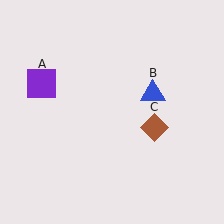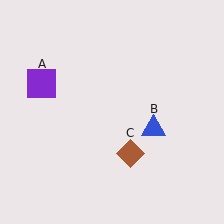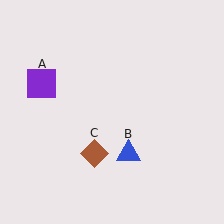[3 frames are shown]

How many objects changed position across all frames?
2 objects changed position: blue triangle (object B), brown diamond (object C).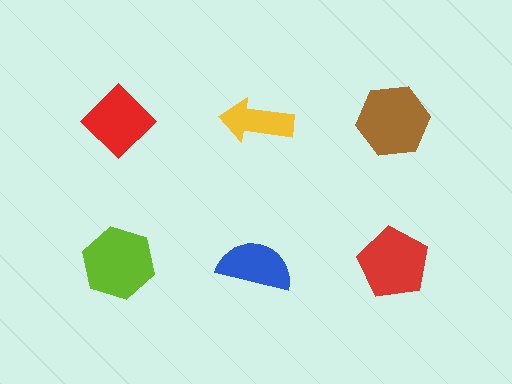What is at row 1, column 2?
A yellow arrow.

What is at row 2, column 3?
A red pentagon.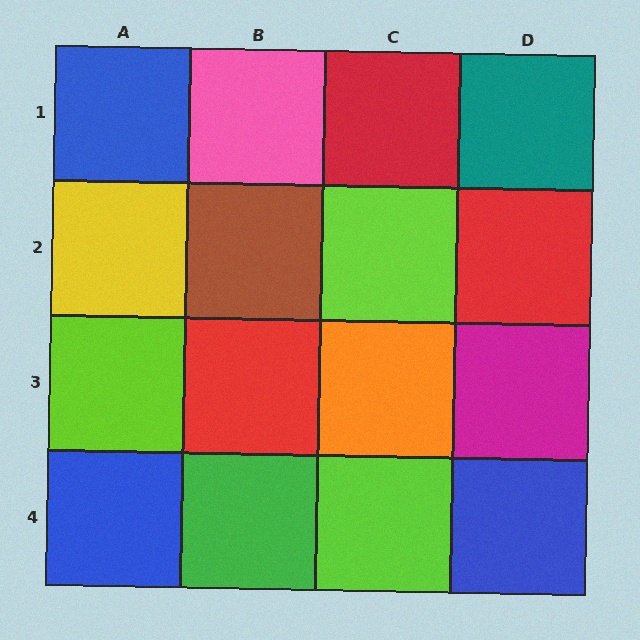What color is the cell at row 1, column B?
Pink.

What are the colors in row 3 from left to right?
Lime, red, orange, magenta.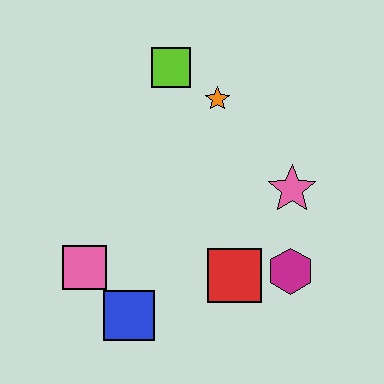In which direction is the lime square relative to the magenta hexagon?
The lime square is above the magenta hexagon.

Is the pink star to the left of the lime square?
No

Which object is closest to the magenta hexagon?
The red square is closest to the magenta hexagon.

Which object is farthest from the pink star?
The pink square is farthest from the pink star.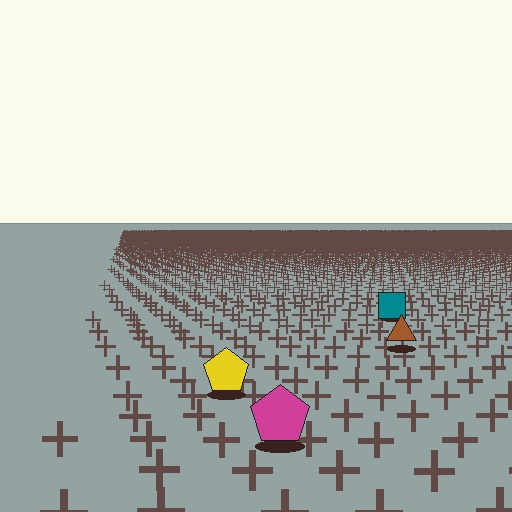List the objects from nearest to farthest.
From nearest to farthest: the magenta pentagon, the yellow pentagon, the brown triangle, the teal square.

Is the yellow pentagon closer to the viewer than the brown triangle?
Yes. The yellow pentagon is closer — you can tell from the texture gradient: the ground texture is coarser near it.